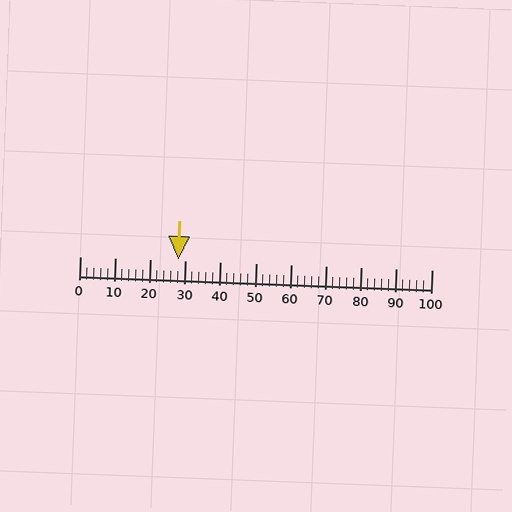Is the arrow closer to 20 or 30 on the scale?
The arrow is closer to 30.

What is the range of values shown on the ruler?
The ruler shows values from 0 to 100.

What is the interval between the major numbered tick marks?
The major tick marks are spaced 10 units apart.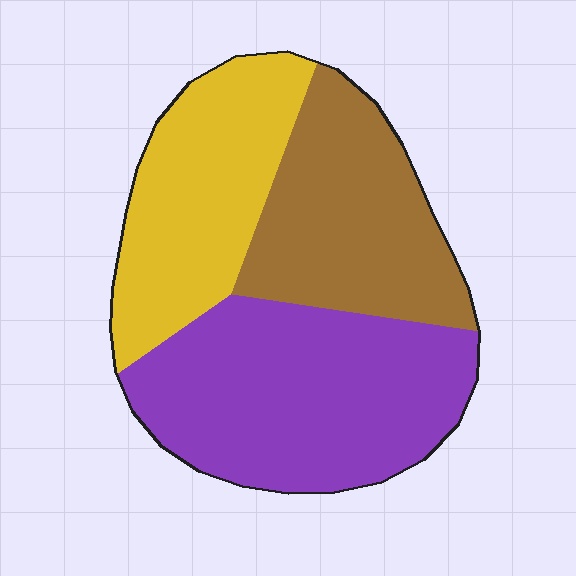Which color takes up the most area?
Purple, at roughly 40%.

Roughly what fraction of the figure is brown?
Brown takes up between a quarter and a half of the figure.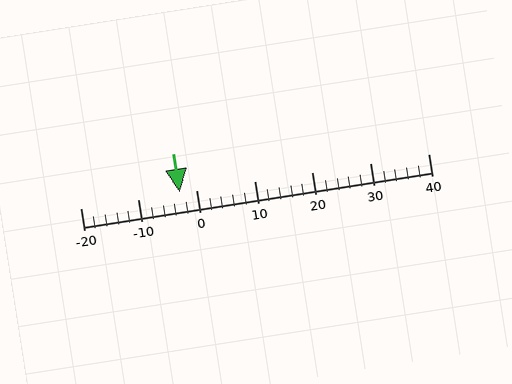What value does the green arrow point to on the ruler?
The green arrow points to approximately -3.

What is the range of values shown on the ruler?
The ruler shows values from -20 to 40.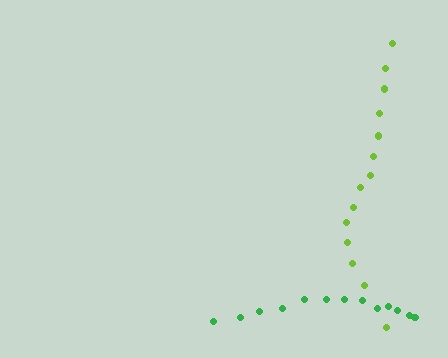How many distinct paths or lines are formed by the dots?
There are 2 distinct paths.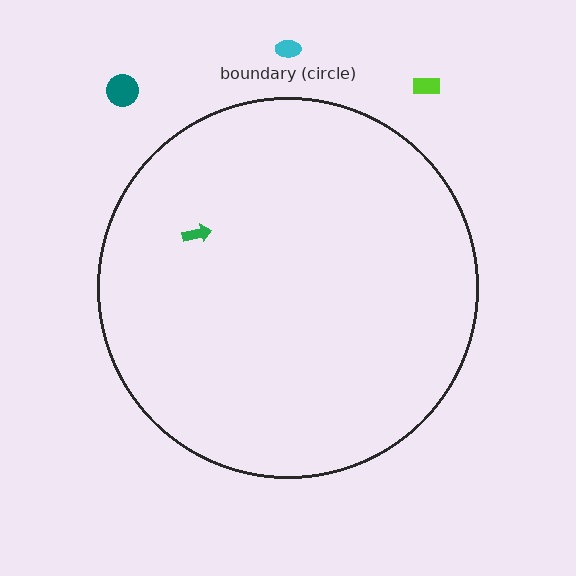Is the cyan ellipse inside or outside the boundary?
Outside.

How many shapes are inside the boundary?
1 inside, 3 outside.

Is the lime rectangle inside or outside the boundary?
Outside.